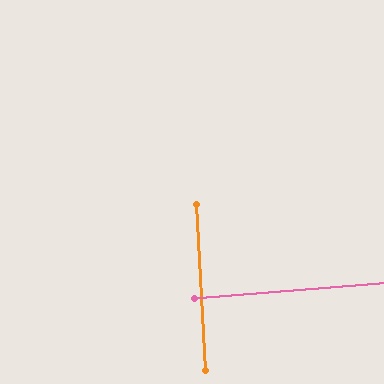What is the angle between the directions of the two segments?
Approximately 89 degrees.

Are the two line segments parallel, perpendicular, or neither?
Perpendicular — they meet at approximately 89°.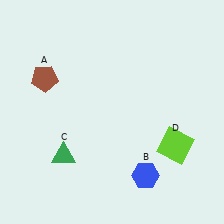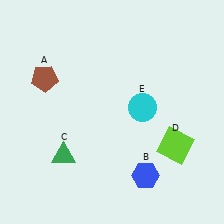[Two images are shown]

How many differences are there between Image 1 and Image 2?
There is 1 difference between the two images.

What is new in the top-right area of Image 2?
A cyan circle (E) was added in the top-right area of Image 2.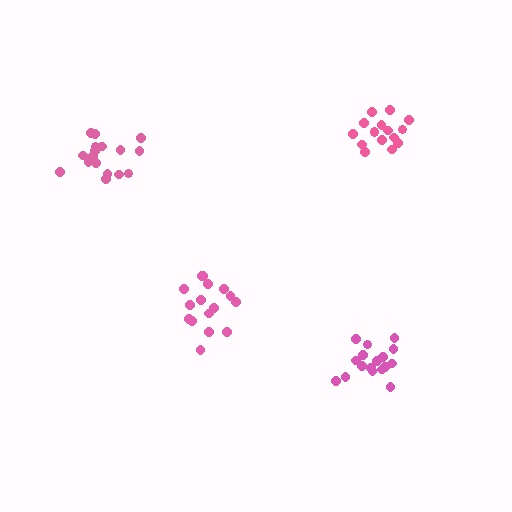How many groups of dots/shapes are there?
There are 4 groups.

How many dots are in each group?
Group 1: 17 dots, Group 2: 16 dots, Group 3: 18 dots, Group 4: 17 dots (68 total).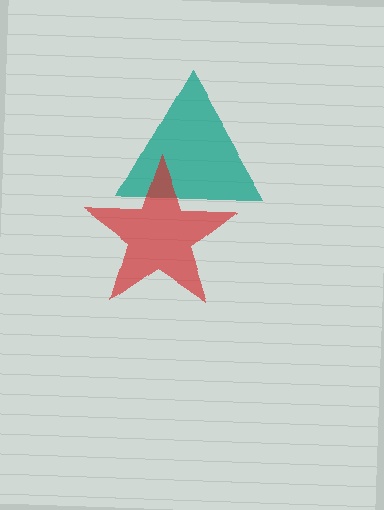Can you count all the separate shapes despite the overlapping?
Yes, there are 2 separate shapes.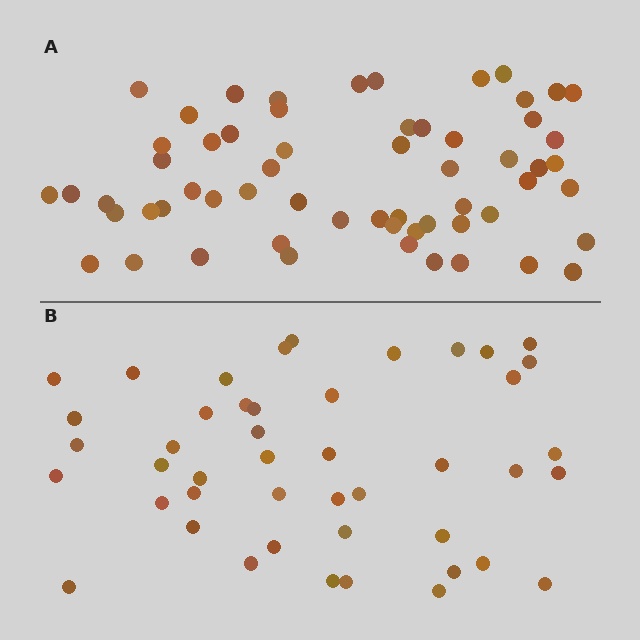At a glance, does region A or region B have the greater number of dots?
Region A (the top region) has more dots.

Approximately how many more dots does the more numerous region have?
Region A has approximately 15 more dots than region B.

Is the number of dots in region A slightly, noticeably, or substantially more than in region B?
Region A has noticeably more, but not dramatically so. The ratio is roughly 1.3 to 1.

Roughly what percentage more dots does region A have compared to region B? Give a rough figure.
About 35% more.